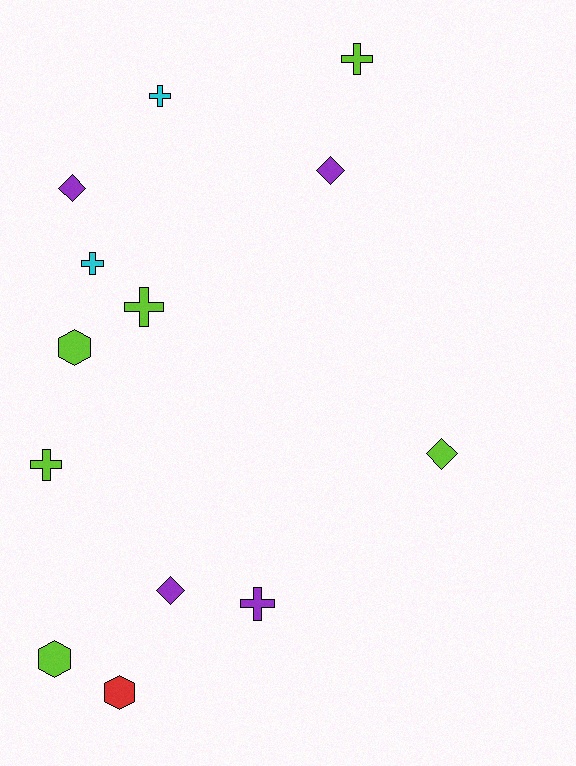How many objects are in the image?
There are 13 objects.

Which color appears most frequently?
Lime, with 6 objects.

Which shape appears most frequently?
Cross, with 6 objects.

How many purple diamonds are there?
There are 3 purple diamonds.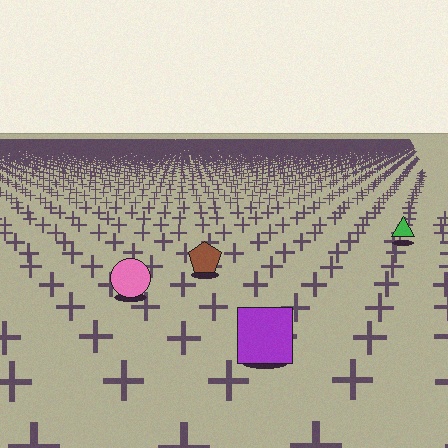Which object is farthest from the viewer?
The green triangle is farthest from the viewer. It appears smaller and the ground texture around it is denser.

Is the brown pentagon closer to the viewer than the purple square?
No. The purple square is closer — you can tell from the texture gradient: the ground texture is coarser near it.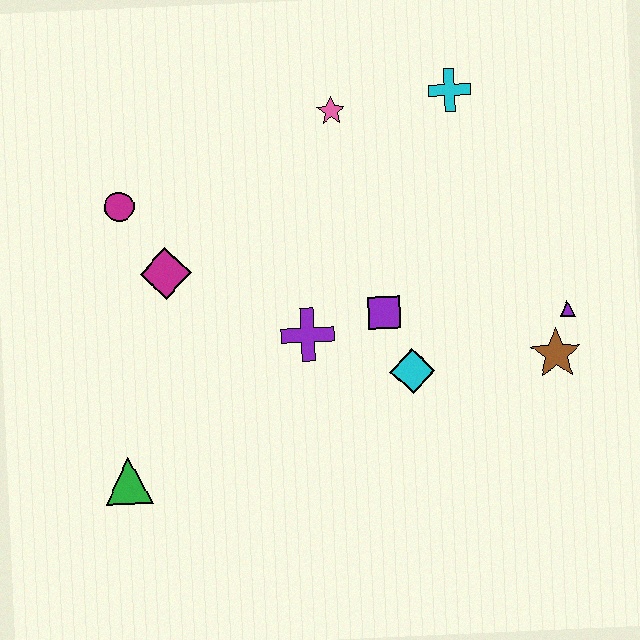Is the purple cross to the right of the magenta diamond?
Yes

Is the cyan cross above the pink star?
Yes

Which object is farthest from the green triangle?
The cyan cross is farthest from the green triangle.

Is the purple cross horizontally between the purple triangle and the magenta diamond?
Yes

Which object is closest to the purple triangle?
The brown star is closest to the purple triangle.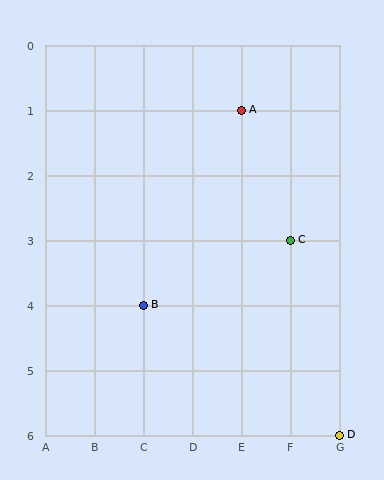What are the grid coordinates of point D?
Point D is at grid coordinates (G, 6).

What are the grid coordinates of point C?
Point C is at grid coordinates (F, 3).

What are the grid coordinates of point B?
Point B is at grid coordinates (C, 4).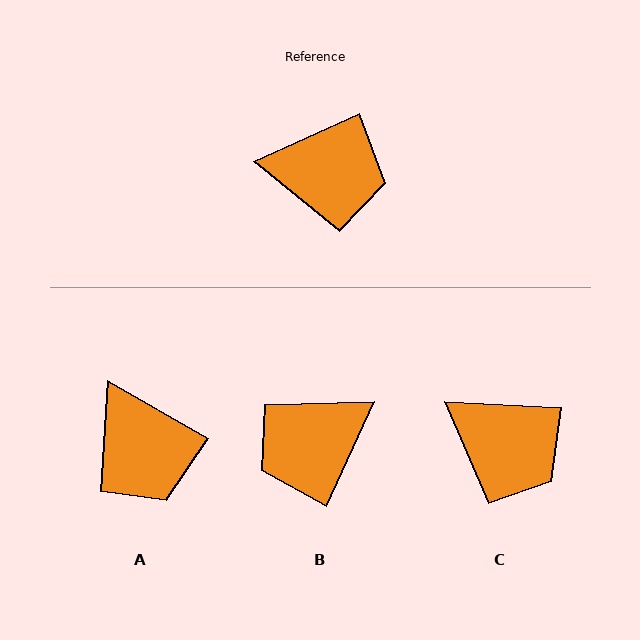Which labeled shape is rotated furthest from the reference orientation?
B, about 139 degrees away.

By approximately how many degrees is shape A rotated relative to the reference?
Approximately 54 degrees clockwise.